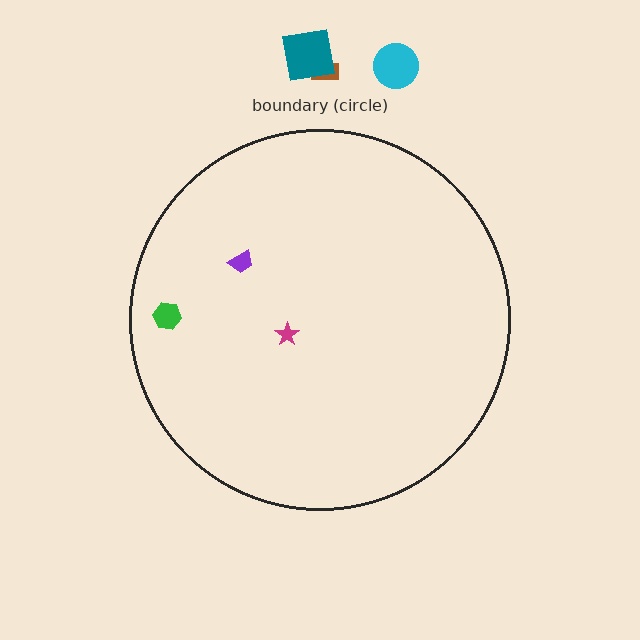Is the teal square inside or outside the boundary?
Outside.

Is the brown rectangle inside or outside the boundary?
Outside.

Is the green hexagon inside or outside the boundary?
Inside.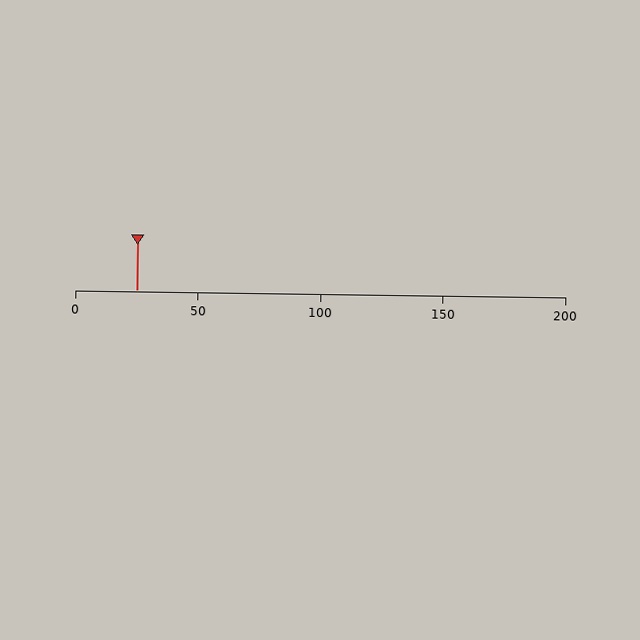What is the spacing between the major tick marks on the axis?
The major ticks are spaced 50 apart.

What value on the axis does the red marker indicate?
The marker indicates approximately 25.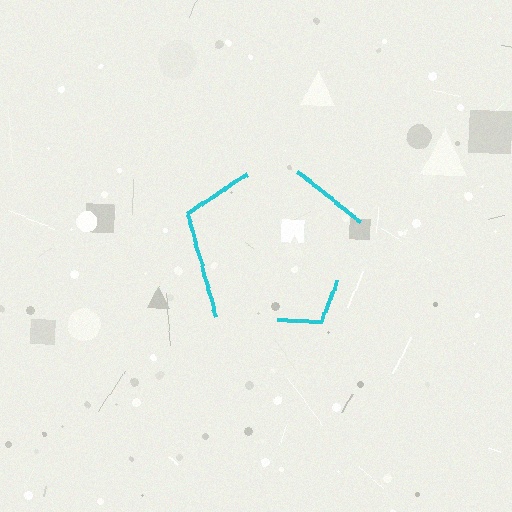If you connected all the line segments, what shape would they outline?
They would outline a pentagon.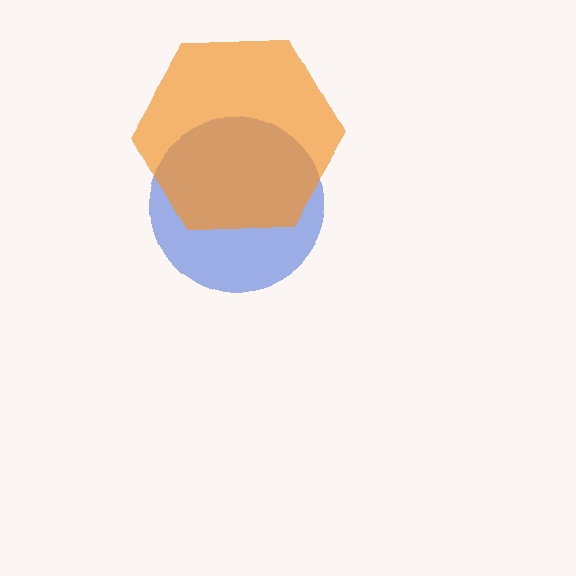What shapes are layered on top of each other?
The layered shapes are: a blue circle, an orange hexagon.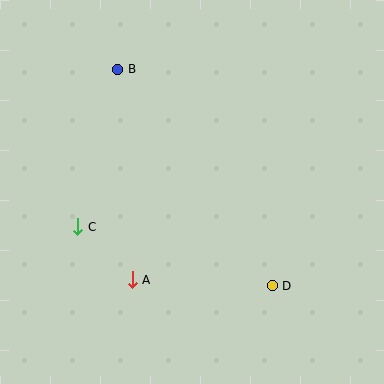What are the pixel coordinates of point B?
Point B is at (118, 69).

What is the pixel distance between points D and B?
The distance between D and B is 266 pixels.